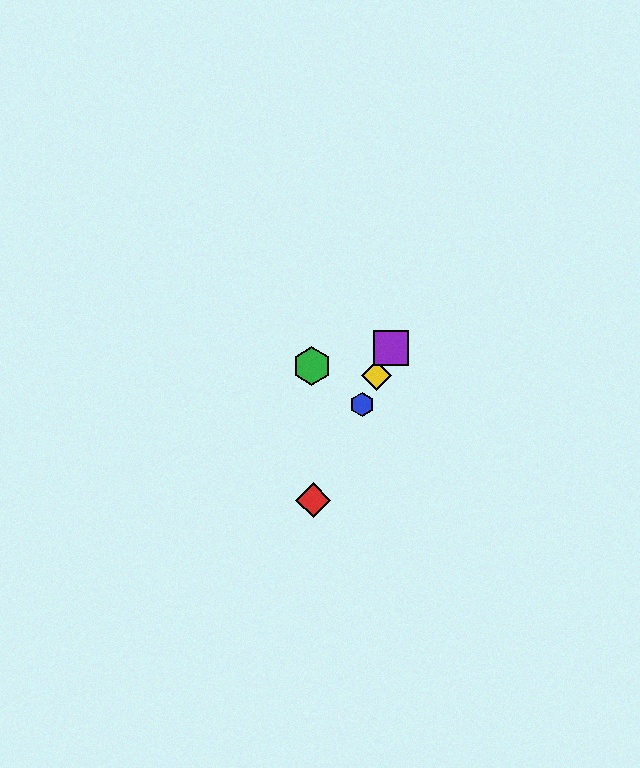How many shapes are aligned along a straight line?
4 shapes (the red diamond, the blue hexagon, the yellow diamond, the purple square) are aligned along a straight line.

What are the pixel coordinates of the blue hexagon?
The blue hexagon is at (362, 404).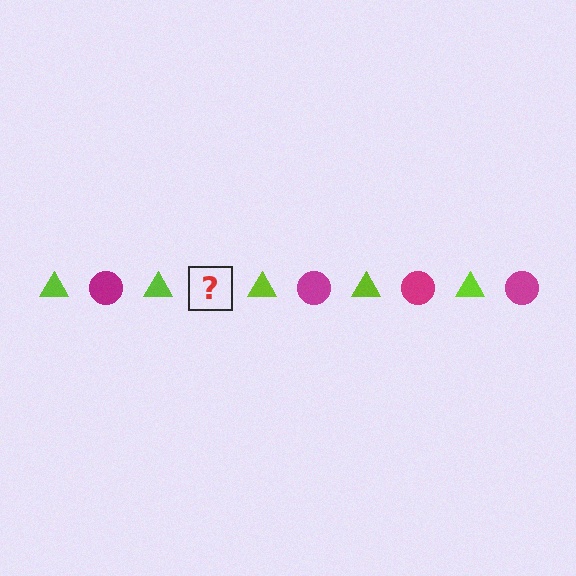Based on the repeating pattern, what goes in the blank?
The blank should be a magenta circle.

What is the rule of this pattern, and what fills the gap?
The rule is that the pattern alternates between lime triangle and magenta circle. The gap should be filled with a magenta circle.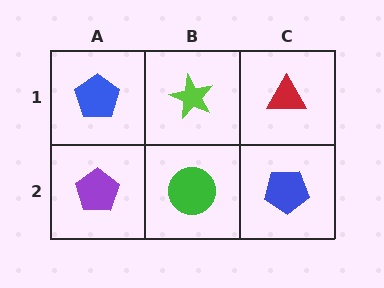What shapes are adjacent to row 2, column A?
A blue pentagon (row 1, column A), a green circle (row 2, column B).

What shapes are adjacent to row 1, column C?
A blue pentagon (row 2, column C), a lime star (row 1, column B).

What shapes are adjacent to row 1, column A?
A purple pentagon (row 2, column A), a lime star (row 1, column B).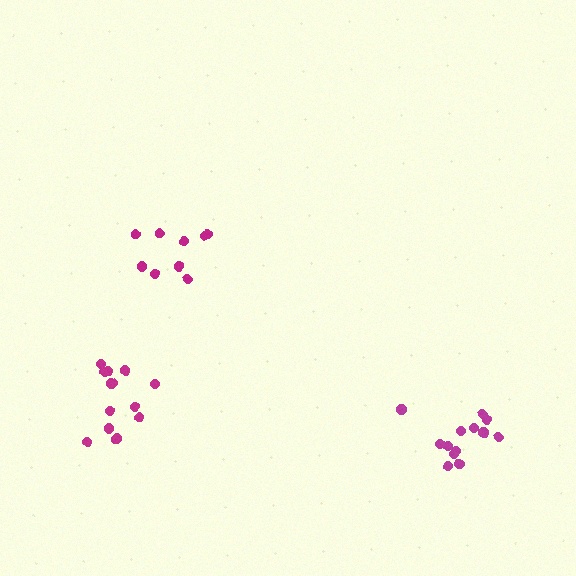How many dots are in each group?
Group 1: 13 dots, Group 2: 9 dots, Group 3: 13 dots (35 total).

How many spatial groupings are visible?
There are 3 spatial groupings.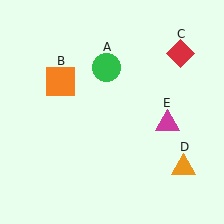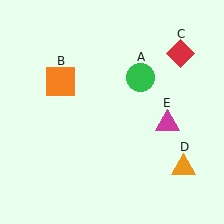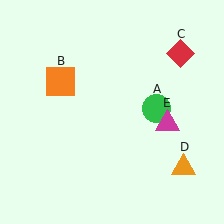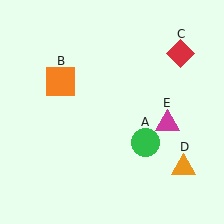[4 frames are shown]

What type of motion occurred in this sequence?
The green circle (object A) rotated clockwise around the center of the scene.